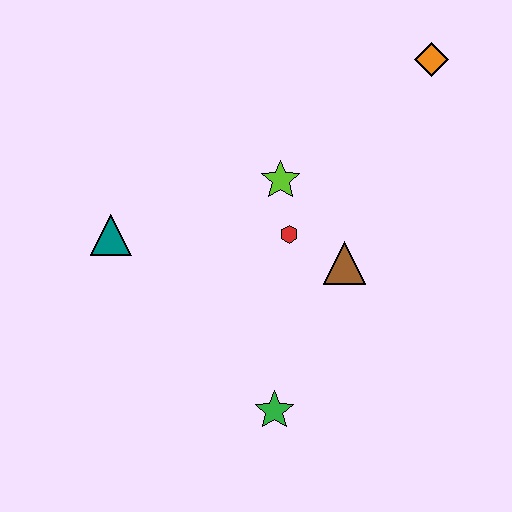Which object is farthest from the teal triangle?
The orange diamond is farthest from the teal triangle.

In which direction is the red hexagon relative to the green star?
The red hexagon is above the green star.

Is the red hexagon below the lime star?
Yes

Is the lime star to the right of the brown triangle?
No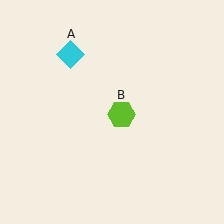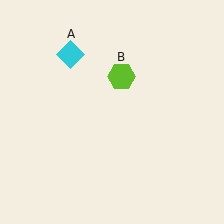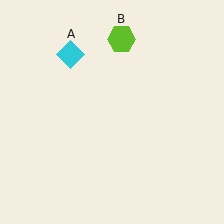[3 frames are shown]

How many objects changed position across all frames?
1 object changed position: lime hexagon (object B).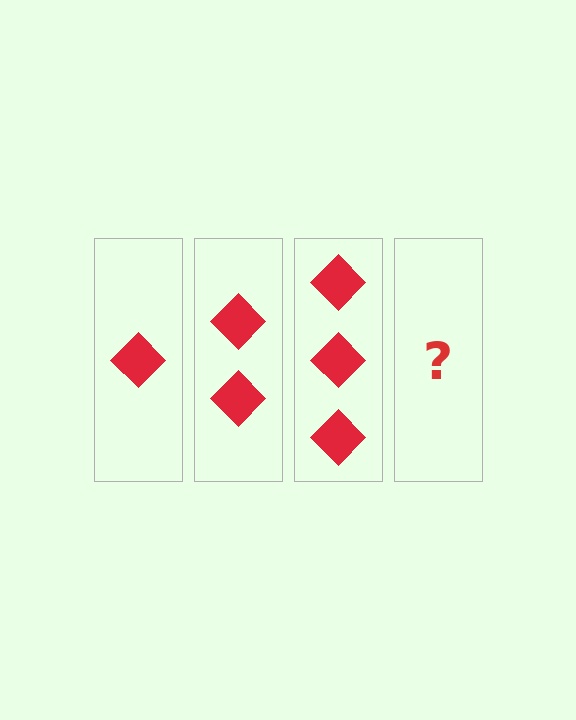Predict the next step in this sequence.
The next step is 4 diamonds.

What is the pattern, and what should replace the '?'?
The pattern is that each step adds one more diamond. The '?' should be 4 diamonds.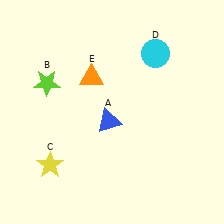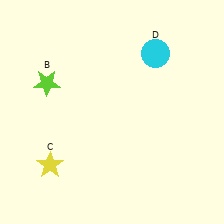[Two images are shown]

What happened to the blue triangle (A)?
The blue triangle (A) was removed in Image 2. It was in the bottom-left area of Image 1.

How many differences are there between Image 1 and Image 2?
There are 2 differences between the two images.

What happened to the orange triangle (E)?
The orange triangle (E) was removed in Image 2. It was in the top-left area of Image 1.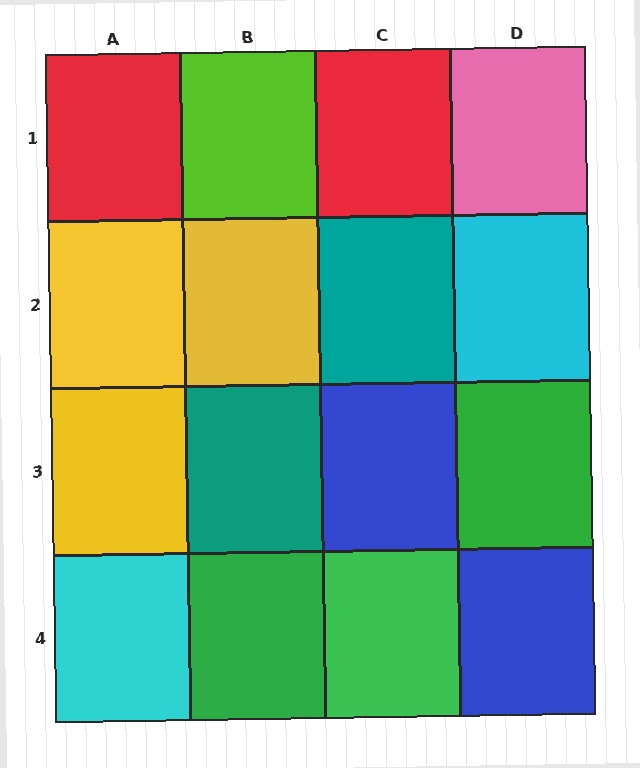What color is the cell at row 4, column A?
Cyan.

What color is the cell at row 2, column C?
Teal.